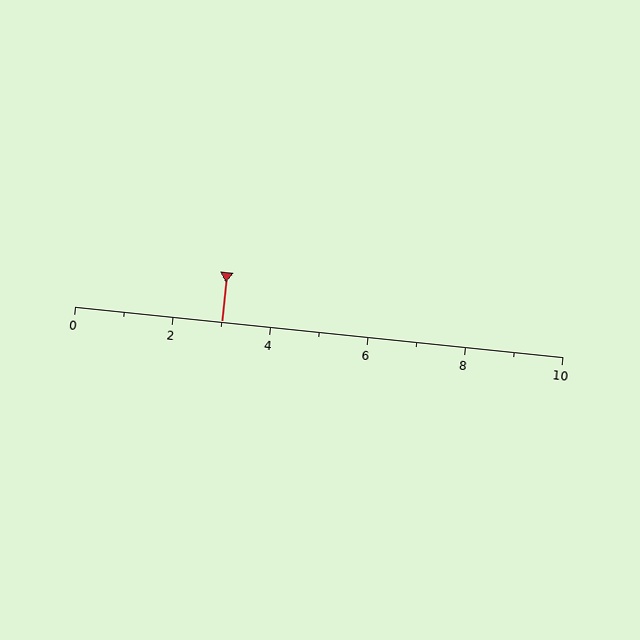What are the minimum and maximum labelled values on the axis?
The axis runs from 0 to 10.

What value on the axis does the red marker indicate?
The marker indicates approximately 3.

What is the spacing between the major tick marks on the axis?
The major ticks are spaced 2 apart.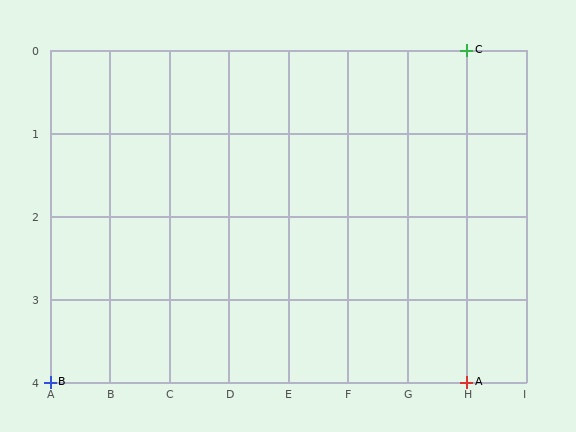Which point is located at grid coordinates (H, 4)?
Point A is at (H, 4).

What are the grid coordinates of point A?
Point A is at grid coordinates (H, 4).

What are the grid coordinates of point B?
Point B is at grid coordinates (A, 4).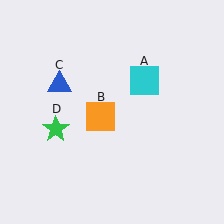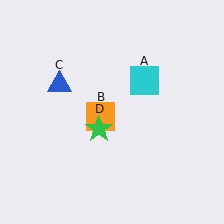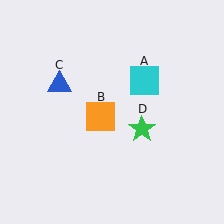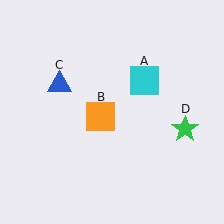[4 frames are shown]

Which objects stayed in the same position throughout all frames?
Cyan square (object A) and orange square (object B) and blue triangle (object C) remained stationary.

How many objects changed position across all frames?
1 object changed position: green star (object D).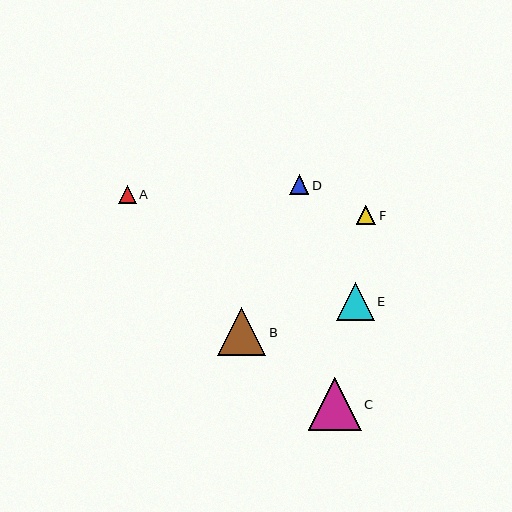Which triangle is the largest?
Triangle C is the largest with a size of approximately 53 pixels.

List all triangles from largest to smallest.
From largest to smallest: C, B, E, D, F, A.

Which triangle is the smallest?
Triangle A is the smallest with a size of approximately 18 pixels.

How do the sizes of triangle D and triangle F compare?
Triangle D and triangle F are approximately the same size.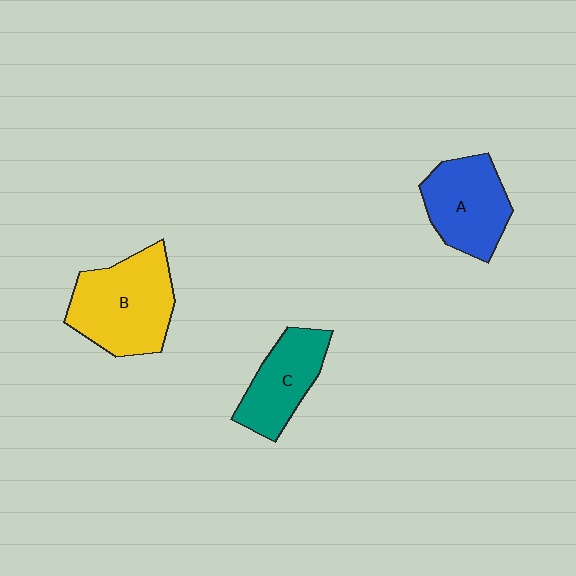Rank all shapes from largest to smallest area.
From largest to smallest: B (yellow), A (blue), C (teal).